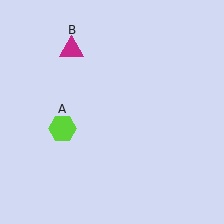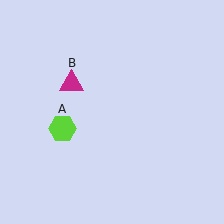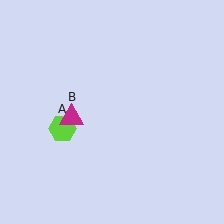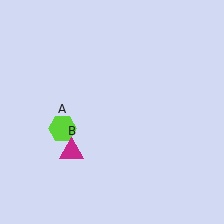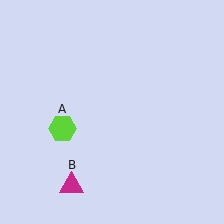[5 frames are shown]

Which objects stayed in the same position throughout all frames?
Lime hexagon (object A) remained stationary.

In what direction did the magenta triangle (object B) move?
The magenta triangle (object B) moved down.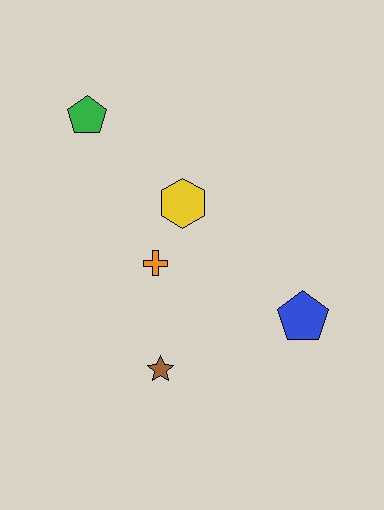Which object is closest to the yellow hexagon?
The orange cross is closest to the yellow hexagon.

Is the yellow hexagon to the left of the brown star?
No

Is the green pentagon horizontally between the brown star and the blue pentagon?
No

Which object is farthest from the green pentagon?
The blue pentagon is farthest from the green pentagon.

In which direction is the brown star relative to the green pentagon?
The brown star is below the green pentagon.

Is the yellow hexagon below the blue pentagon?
No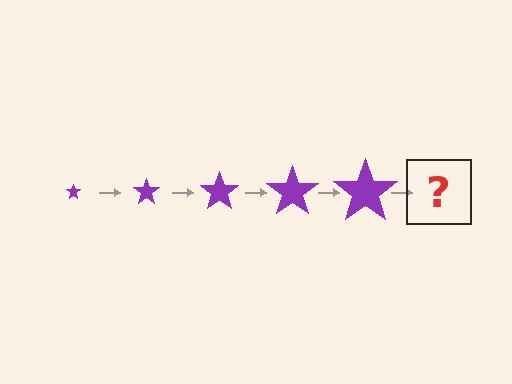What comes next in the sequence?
The next element should be a purple star, larger than the previous one.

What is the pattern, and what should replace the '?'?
The pattern is that the star gets progressively larger each step. The '?' should be a purple star, larger than the previous one.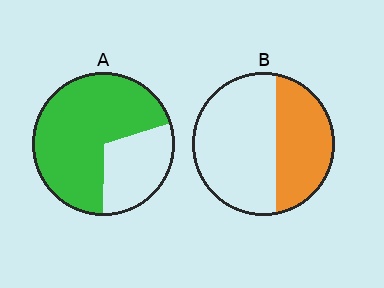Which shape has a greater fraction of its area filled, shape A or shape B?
Shape A.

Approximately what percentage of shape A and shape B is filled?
A is approximately 70% and B is approximately 40%.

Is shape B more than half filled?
No.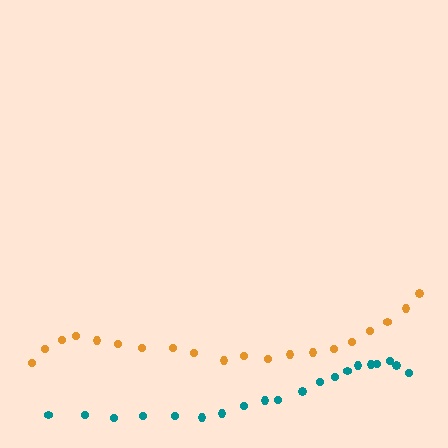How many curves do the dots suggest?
There are 2 distinct paths.